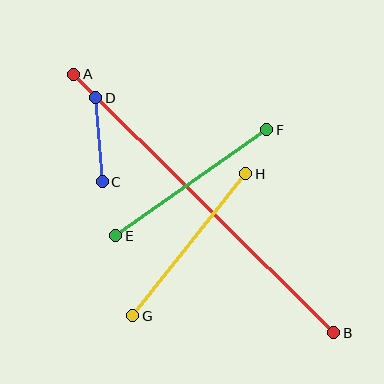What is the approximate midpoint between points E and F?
The midpoint is at approximately (191, 183) pixels.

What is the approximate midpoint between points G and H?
The midpoint is at approximately (189, 245) pixels.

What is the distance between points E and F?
The distance is approximately 184 pixels.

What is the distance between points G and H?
The distance is approximately 181 pixels.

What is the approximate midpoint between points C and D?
The midpoint is at approximately (99, 140) pixels.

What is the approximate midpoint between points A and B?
The midpoint is at approximately (204, 203) pixels.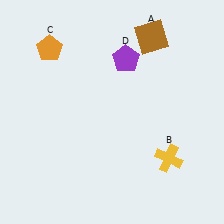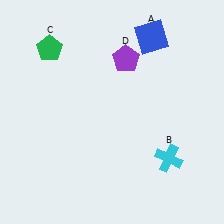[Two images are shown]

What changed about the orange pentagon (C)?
In Image 1, C is orange. In Image 2, it changed to green.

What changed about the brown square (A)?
In Image 1, A is brown. In Image 2, it changed to blue.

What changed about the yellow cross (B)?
In Image 1, B is yellow. In Image 2, it changed to cyan.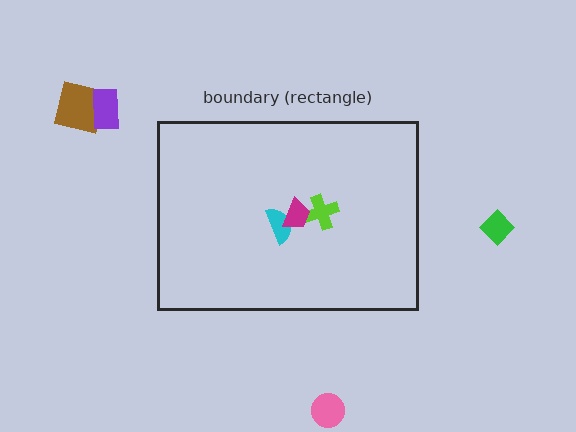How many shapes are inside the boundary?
3 inside, 4 outside.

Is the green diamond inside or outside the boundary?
Outside.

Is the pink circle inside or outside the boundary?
Outside.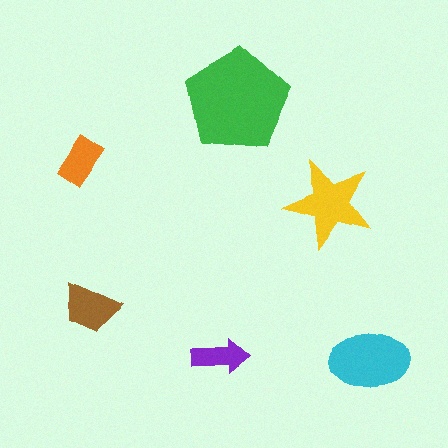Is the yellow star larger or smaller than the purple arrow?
Larger.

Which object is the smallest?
The purple arrow.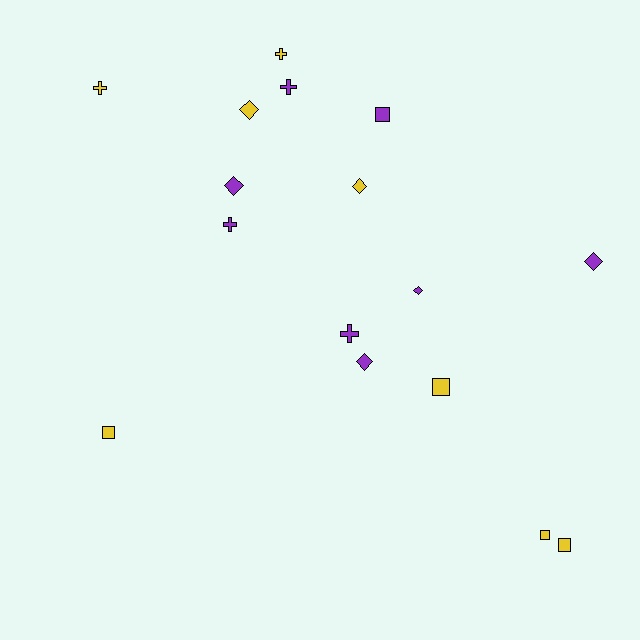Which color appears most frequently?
Purple, with 8 objects.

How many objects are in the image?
There are 16 objects.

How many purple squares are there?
There is 1 purple square.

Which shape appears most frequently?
Diamond, with 6 objects.